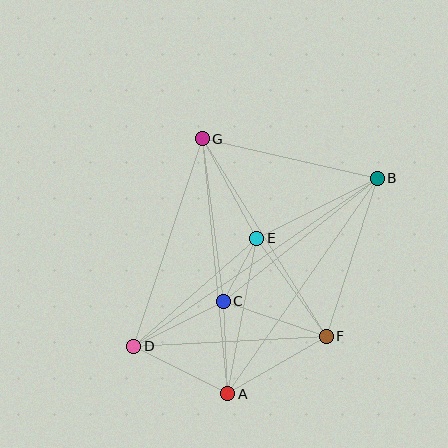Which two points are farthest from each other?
Points B and D are farthest from each other.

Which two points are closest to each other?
Points C and E are closest to each other.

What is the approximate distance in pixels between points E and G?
The distance between E and G is approximately 114 pixels.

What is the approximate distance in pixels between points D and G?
The distance between D and G is approximately 219 pixels.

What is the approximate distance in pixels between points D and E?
The distance between D and E is approximately 164 pixels.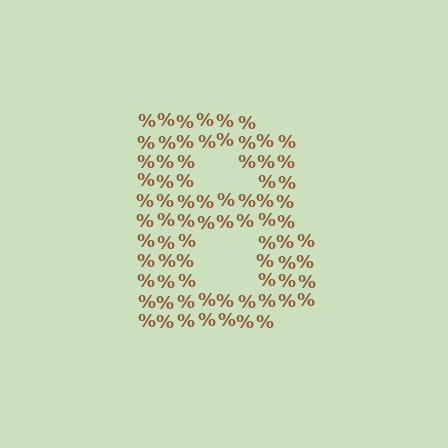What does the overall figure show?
The overall figure shows the letter B.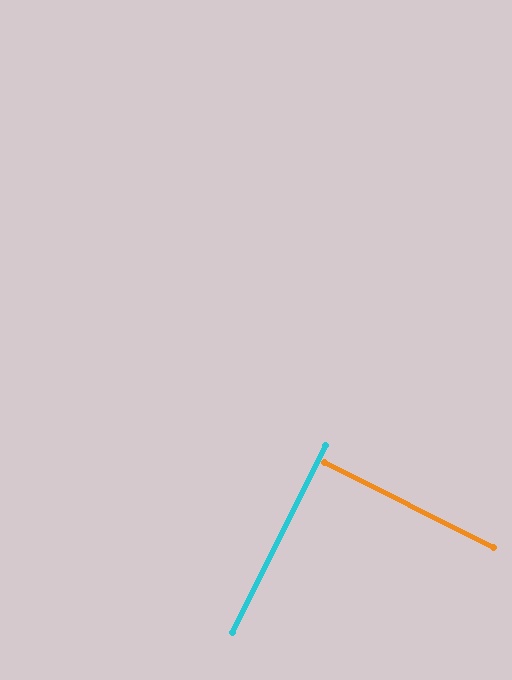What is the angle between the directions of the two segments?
Approximately 90 degrees.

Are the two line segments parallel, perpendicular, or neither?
Perpendicular — they meet at approximately 90°.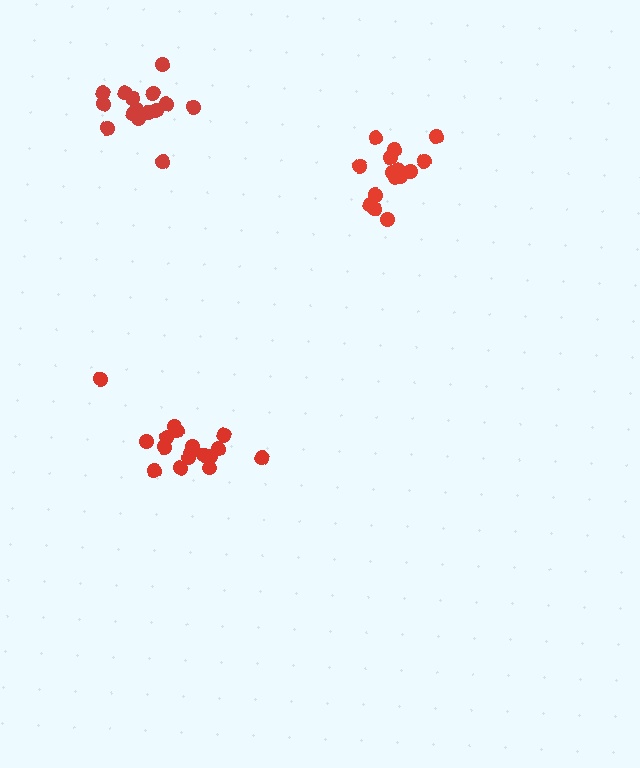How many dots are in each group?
Group 1: 17 dots, Group 2: 15 dots, Group 3: 15 dots (47 total).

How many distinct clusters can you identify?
There are 3 distinct clusters.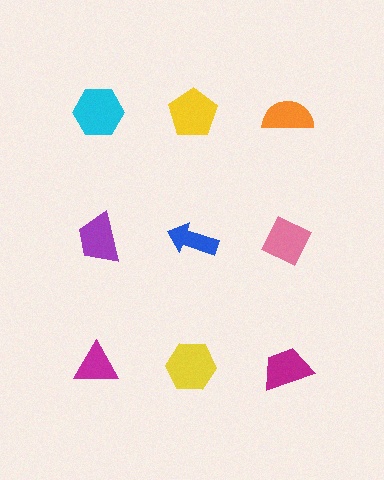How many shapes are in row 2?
3 shapes.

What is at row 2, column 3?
A pink diamond.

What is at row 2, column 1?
A purple trapezoid.